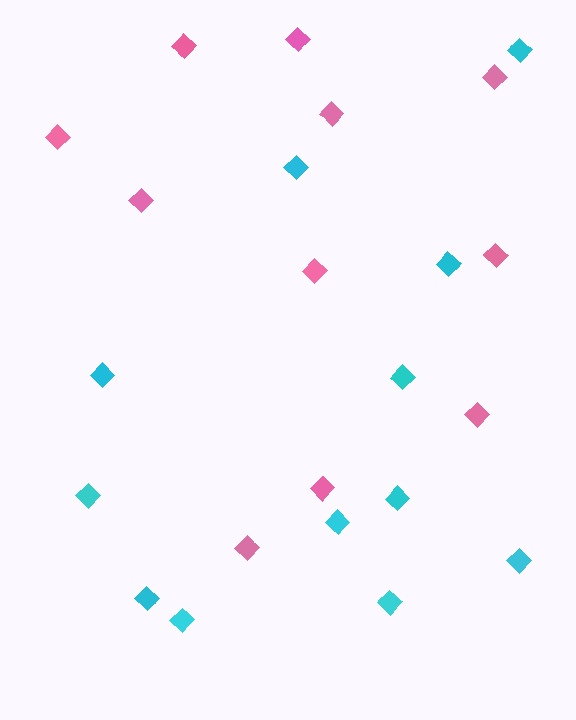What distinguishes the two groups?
There are 2 groups: one group of cyan diamonds (12) and one group of pink diamonds (11).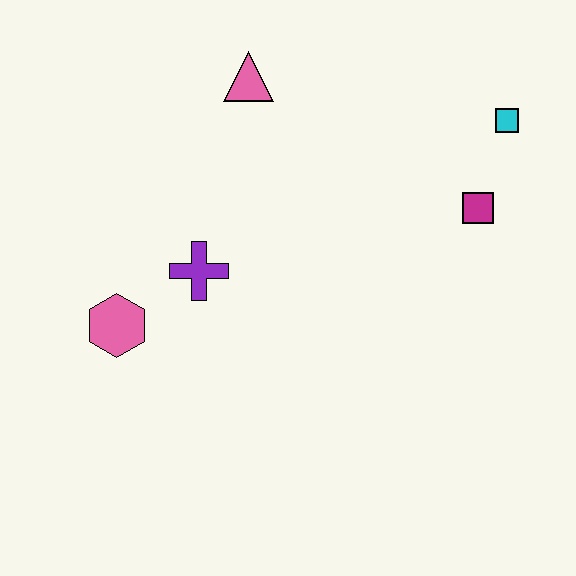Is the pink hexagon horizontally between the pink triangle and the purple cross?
No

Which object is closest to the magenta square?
The cyan square is closest to the magenta square.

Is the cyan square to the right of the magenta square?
Yes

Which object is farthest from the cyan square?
The pink hexagon is farthest from the cyan square.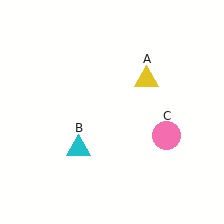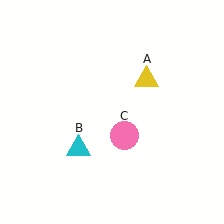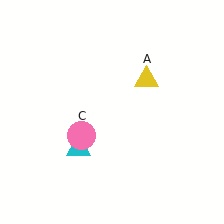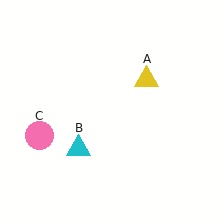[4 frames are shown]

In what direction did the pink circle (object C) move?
The pink circle (object C) moved left.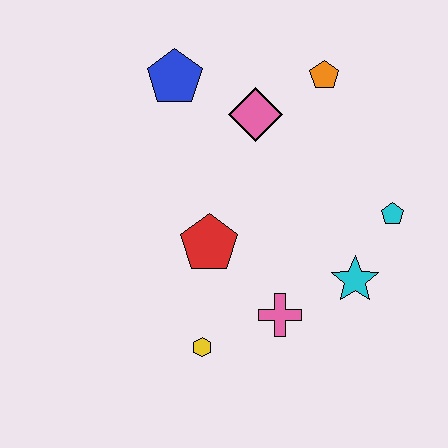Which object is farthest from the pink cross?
The blue pentagon is farthest from the pink cross.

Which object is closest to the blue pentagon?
The pink diamond is closest to the blue pentagon.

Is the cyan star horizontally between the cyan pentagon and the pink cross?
Yes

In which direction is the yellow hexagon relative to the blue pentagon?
The yellow hexagon is below the blue pentagon.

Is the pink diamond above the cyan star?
Yes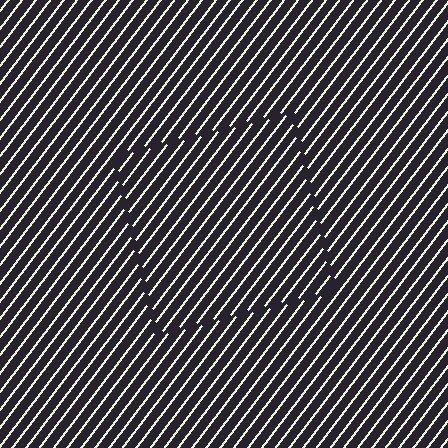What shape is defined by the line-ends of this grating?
An illusory square. The interior of the shape contains the same grating, shifted by half a period — the contour is defined by the phase discontinuity where line-ends from the inner and outer gratings abut.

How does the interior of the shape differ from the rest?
The interior of the shape contains the same grating, shifted by half a period — the contour is defined by the phase discontinuity where line-ends from the inner and outer gratings abut.